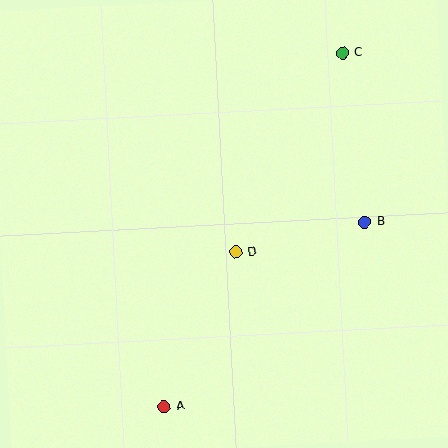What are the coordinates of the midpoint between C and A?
The midpoint between C and A is at (253, 230).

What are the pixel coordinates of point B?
Point B is at (365, 222).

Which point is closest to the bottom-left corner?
Point A is closest to the bottom-left corner.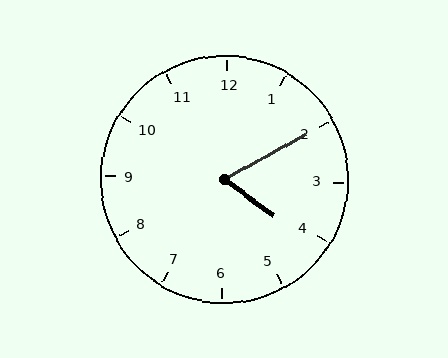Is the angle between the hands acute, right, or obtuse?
It is acute.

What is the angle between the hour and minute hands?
Approximately 65 degrees.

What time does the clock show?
4:10.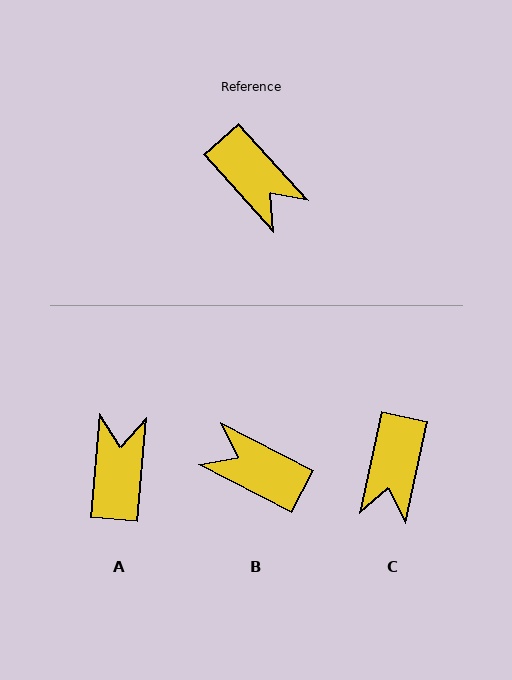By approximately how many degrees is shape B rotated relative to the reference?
Approximately 160 degrees clockwise.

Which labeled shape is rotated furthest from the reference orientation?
B, about 160 degrees away.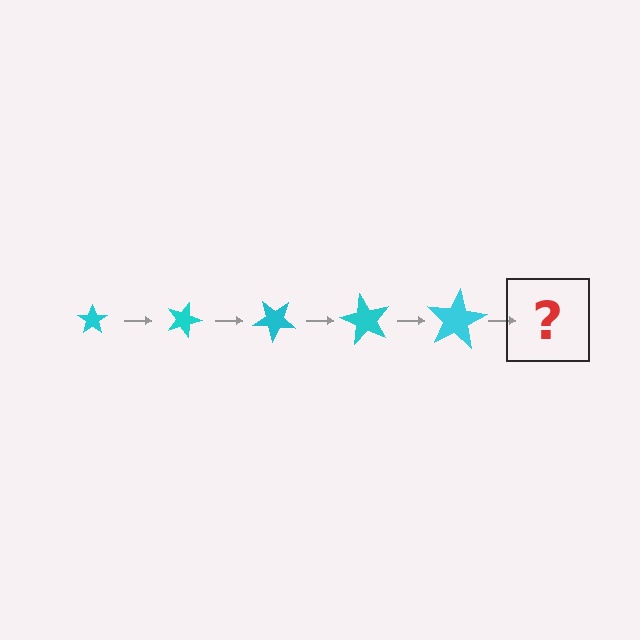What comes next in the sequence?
The next element should be a star, larger than the previous one and rotated 100 degrees from the start.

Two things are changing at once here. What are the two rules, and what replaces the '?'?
The two rules are that the star grows larger each step and it rotates 20 degrees each step. The '?' should be a star, larger than the previous one and rotated 100 degrees from the start.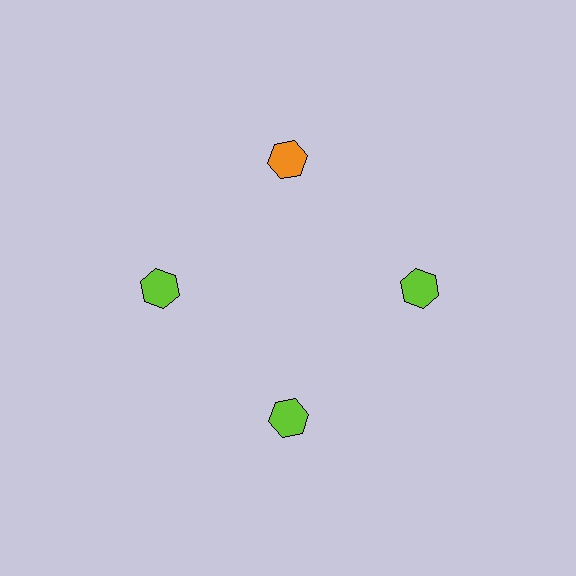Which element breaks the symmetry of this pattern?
The orange hexagon at roughly the 12 o'clock position breaks the symmetry. All other shapes are lime hexagons.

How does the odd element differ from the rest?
It has a different color: orange instead of lime.